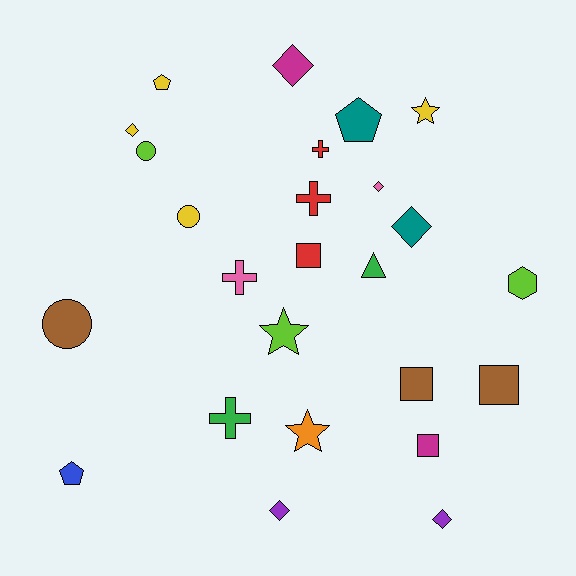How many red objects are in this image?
There are 3 red objects.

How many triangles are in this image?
There is 1 triangle.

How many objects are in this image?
There are 25 objects.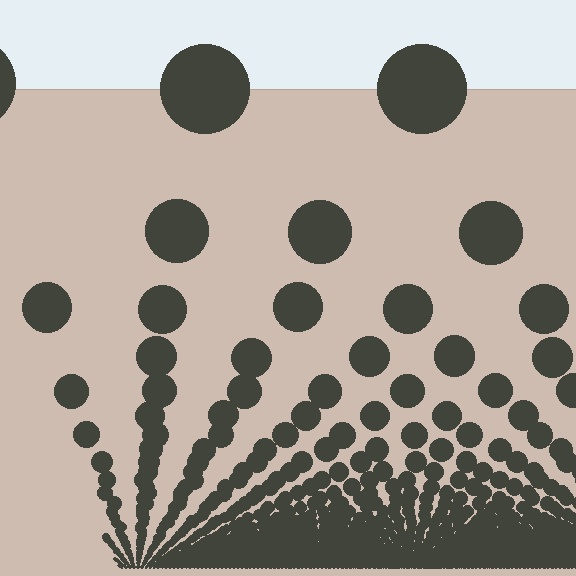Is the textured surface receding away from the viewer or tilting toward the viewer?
The surface appears to tilt toward the viewer. Texture elements get larger and sparser toward the top.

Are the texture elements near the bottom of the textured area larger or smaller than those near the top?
Smaller. The gradient is inverted — elements near the bottom are smaller and denser.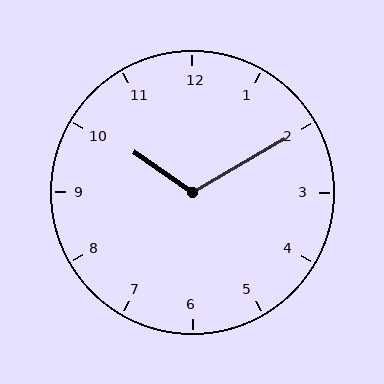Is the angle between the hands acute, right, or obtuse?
It is obtuse.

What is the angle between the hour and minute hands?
Approximately 115 degrees.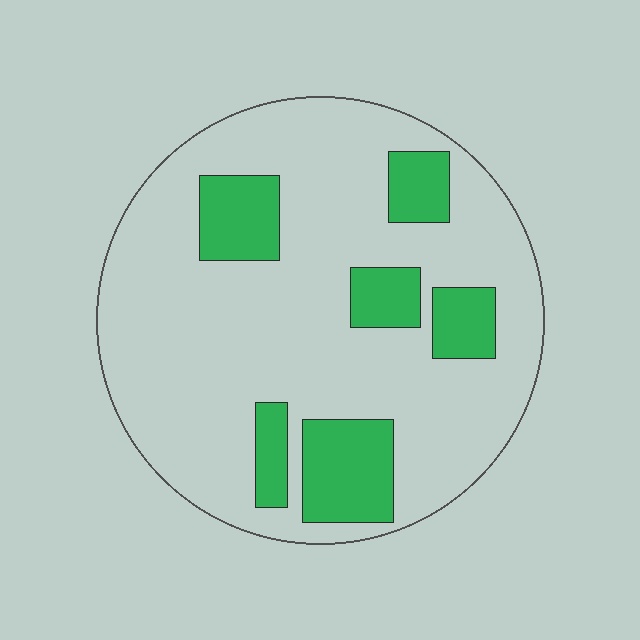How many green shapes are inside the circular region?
6.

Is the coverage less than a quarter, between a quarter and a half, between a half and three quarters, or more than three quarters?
Less than a quarter.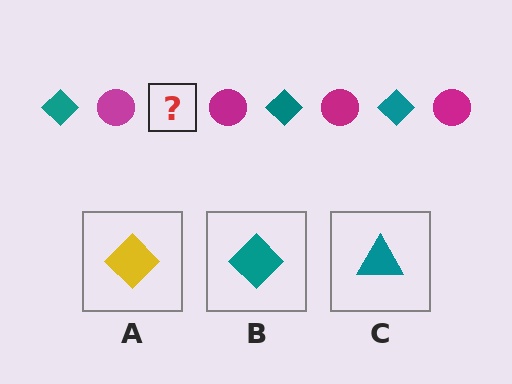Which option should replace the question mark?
Option B.